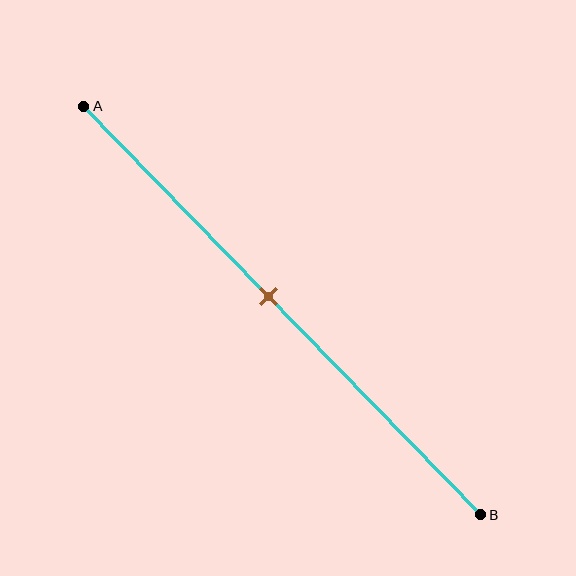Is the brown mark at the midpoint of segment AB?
No, the mark is at about 45% from A, not at the 50% midpoint.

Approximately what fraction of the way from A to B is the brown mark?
The brown mark is approximately 45% of the way from A to B.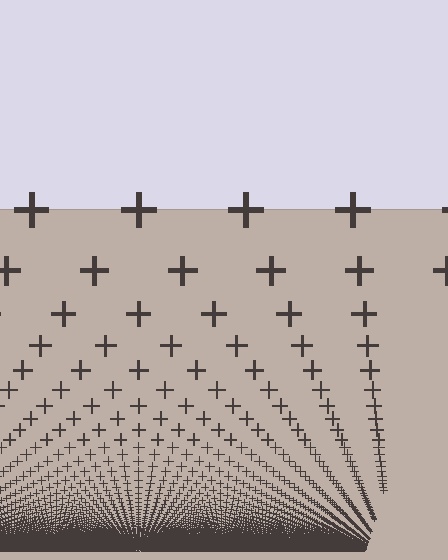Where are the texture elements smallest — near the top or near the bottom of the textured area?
Near the bottom.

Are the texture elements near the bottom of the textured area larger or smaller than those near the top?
Smaller. The gradient is inverted — elements near the bottom are smaller and denser.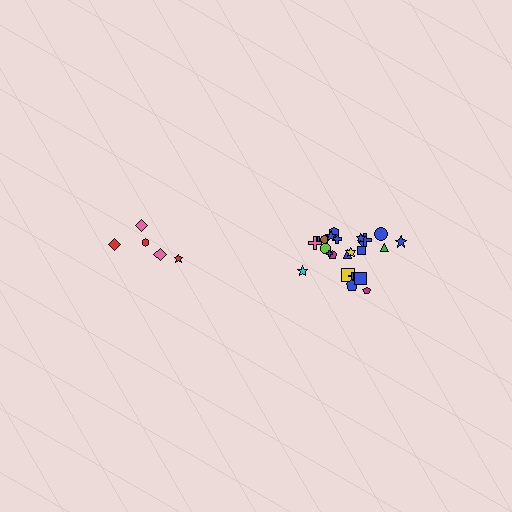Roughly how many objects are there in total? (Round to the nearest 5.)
Roughly 30 objects in total.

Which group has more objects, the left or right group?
The right group.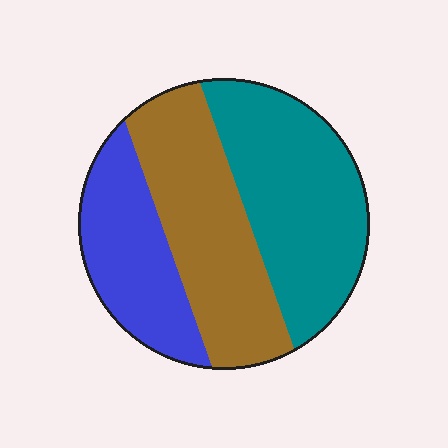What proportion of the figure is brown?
Brown takes up between a third and a half of the figure.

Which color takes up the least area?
Blue, at roughly 25%.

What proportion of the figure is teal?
Teal takes up between a third and a half of the figure.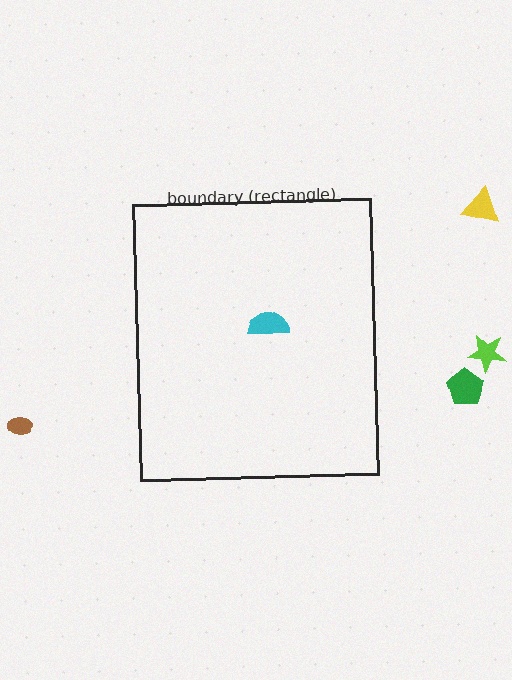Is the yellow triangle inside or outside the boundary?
Outside.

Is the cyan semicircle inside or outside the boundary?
Inside.